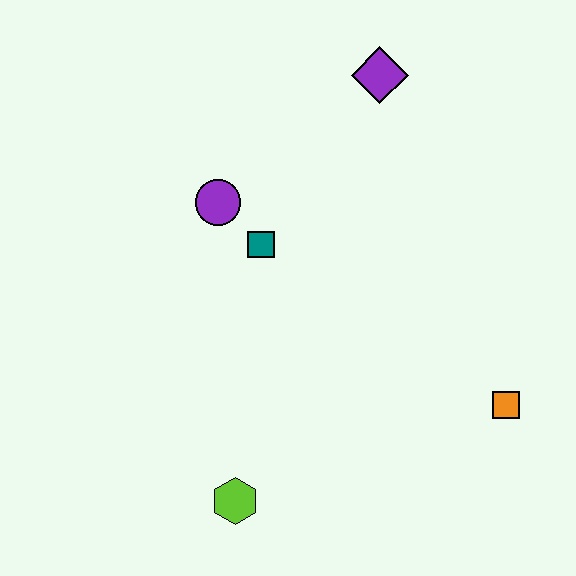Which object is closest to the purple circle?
The teal square is closest to the purple circle.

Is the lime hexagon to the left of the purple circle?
No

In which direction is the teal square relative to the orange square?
The teal square is to the left of the orange square.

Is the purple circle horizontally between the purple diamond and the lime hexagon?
No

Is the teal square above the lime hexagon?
Yes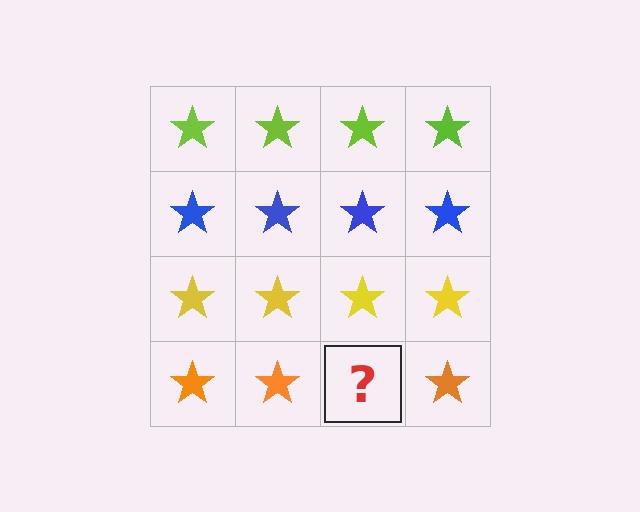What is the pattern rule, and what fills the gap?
The rule is that each row has a consistent color. The gap should be filled with an orange star.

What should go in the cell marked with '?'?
The missing cell should contain an orange star.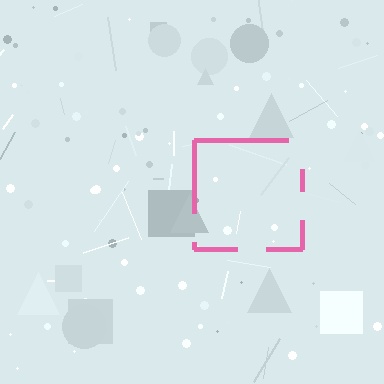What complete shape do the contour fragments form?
The contour fragments form a square.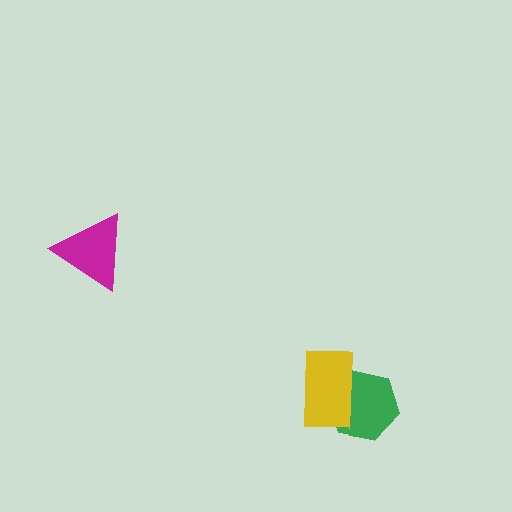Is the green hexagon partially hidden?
Yes, it is partially covered by another shape.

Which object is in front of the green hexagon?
The yellow rectangle is in front of the green hexagon.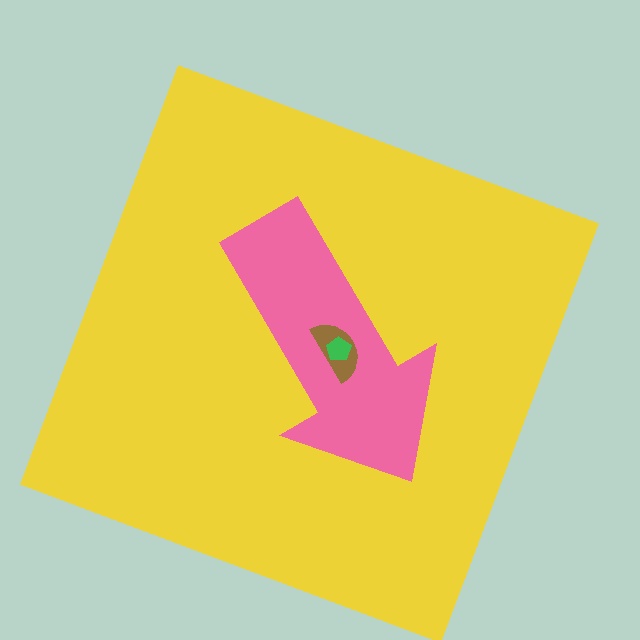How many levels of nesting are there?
4.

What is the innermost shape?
The green pentagon.